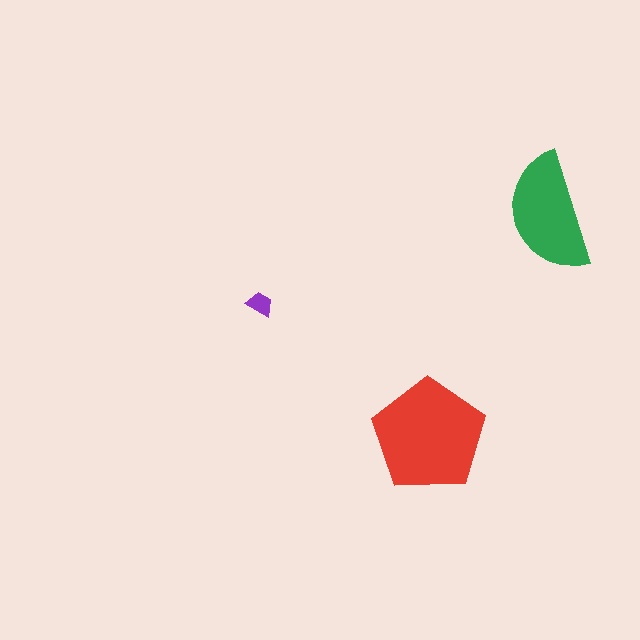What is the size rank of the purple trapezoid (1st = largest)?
3rd.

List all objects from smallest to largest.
The purple trapezoid, the green semicircle, the red pentagon.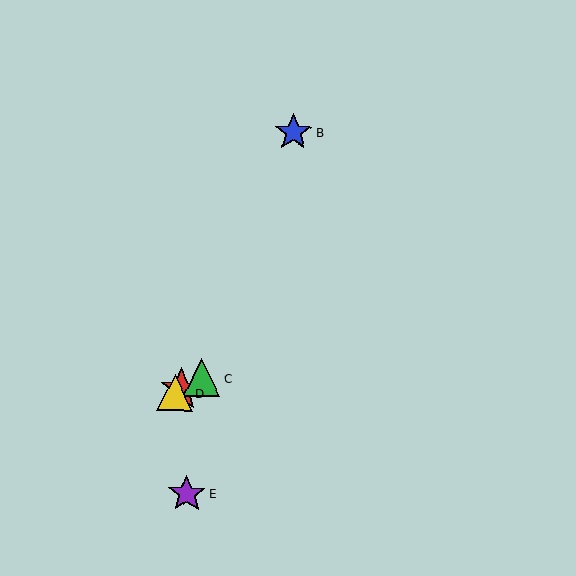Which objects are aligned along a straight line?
Objects A, C, D are aligned along a straight line.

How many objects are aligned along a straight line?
3 objects (A, C, D) are aligned along a straight line.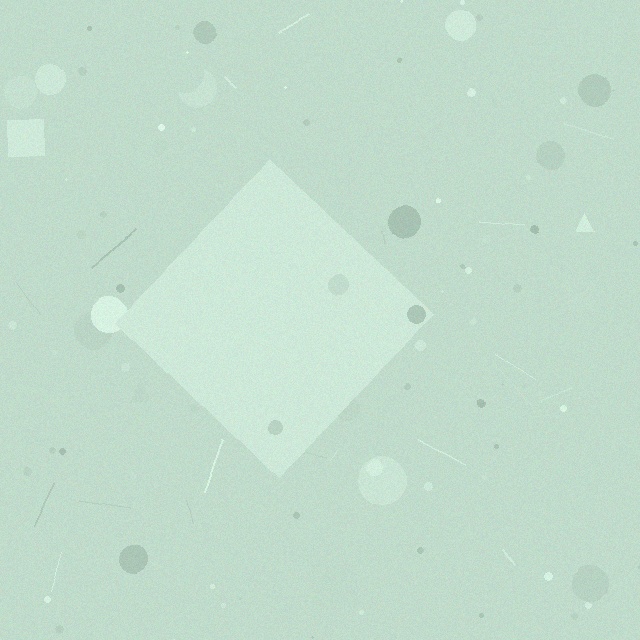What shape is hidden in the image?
A diamond is hidden in the image.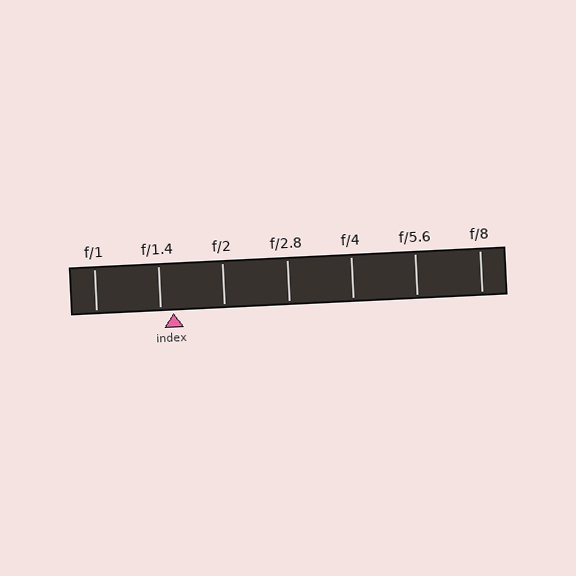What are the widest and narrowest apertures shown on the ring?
The widest aperture shown is f/1 and the narrowest is f/8.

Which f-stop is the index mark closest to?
The index mark is closest to f/1.4.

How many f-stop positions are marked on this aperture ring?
There are 7 f-stop positions marked.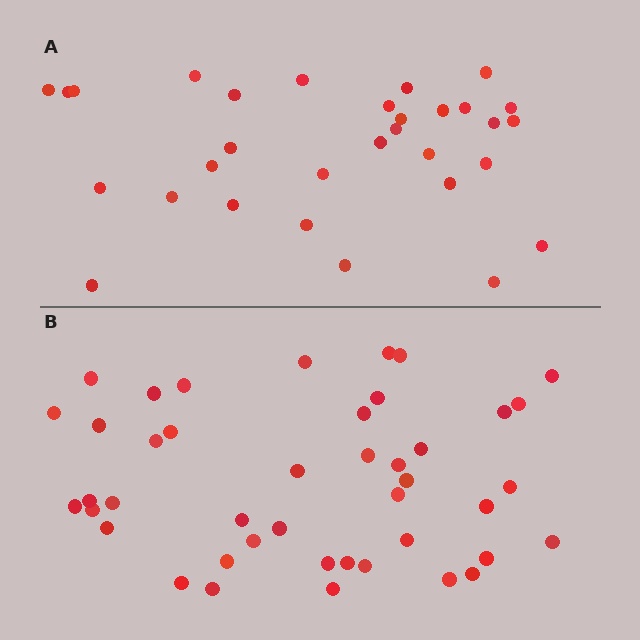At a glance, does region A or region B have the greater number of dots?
Region B (the bottom region) has more dots.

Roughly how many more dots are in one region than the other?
Region B has roughly 12 or so more dots than region A.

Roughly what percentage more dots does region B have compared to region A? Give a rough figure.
About 40% more.